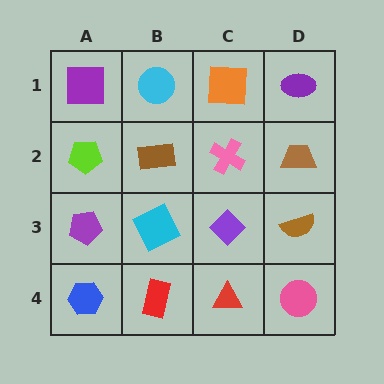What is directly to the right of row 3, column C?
A brown semicircle.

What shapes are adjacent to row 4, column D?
A brown semicircle (row 3, column D), a red triangle (row 4, column C).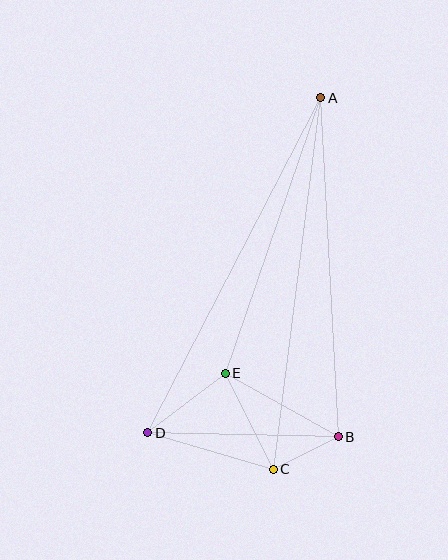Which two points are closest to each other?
Points B and C are closest to each other.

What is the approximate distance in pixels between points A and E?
The distance between A and E is approximately 291 pixels.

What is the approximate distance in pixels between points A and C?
The distance between A and C is approximately 374 pixels.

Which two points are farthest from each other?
Points A and D are farthest from each other.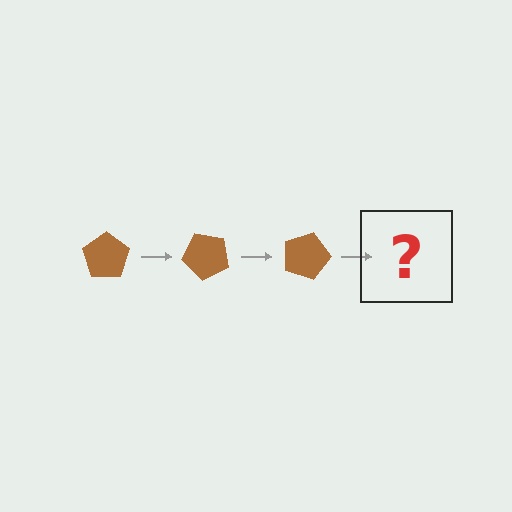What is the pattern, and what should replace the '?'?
The pattern is that the pentagon rotates 45 degrees each step. The '?' should be a brown pentagon rotated 135 degrees.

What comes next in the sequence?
The next element should be a brown pentagon rotated 135 degrees.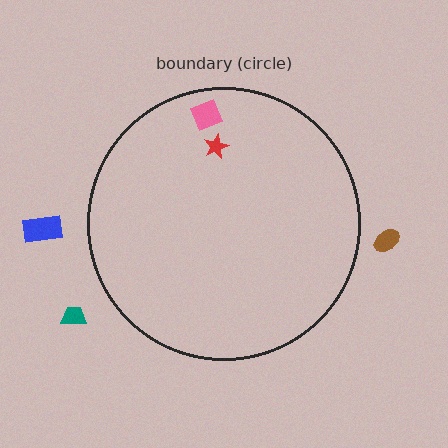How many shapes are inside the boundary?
2 inside, 3 outside.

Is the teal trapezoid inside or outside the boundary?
Outside.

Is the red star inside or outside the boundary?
Inside.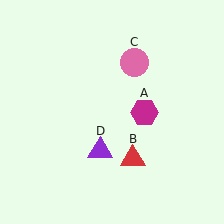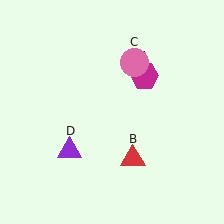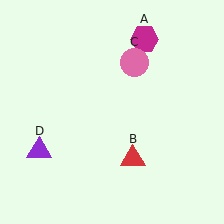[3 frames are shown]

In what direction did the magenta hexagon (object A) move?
The magenta hexagon (object A) moved up.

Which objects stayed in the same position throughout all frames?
Red triangle (object B) and pink circle (object C) remained stationary.